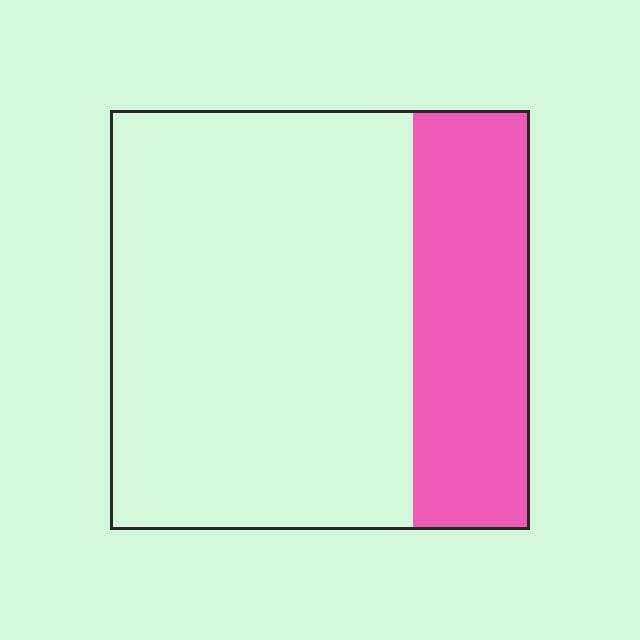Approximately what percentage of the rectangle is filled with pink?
Approximately 30%.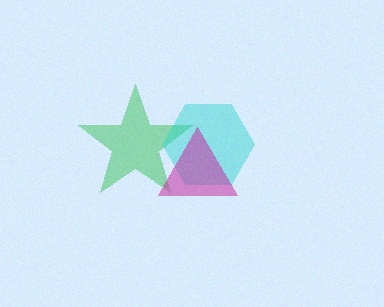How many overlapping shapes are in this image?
There are 3 overlapping shapes in the image.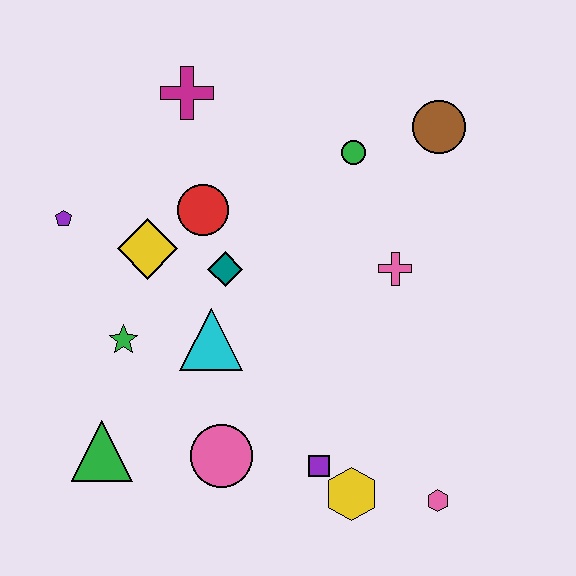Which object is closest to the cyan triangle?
The teal diamond is closest to the cyan triangle.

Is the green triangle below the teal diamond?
Yes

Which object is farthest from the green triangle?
The brown circle is farthest from the green triangle.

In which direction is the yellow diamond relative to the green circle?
The yellow diamond is to the left of the green circle.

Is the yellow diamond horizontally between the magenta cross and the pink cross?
No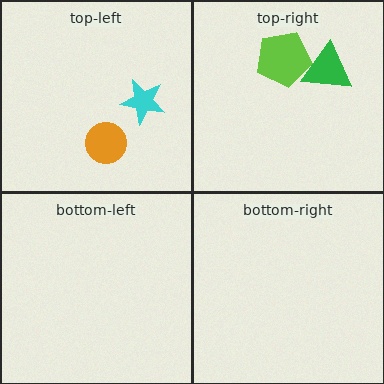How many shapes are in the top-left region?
2.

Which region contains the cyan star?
The top-left region.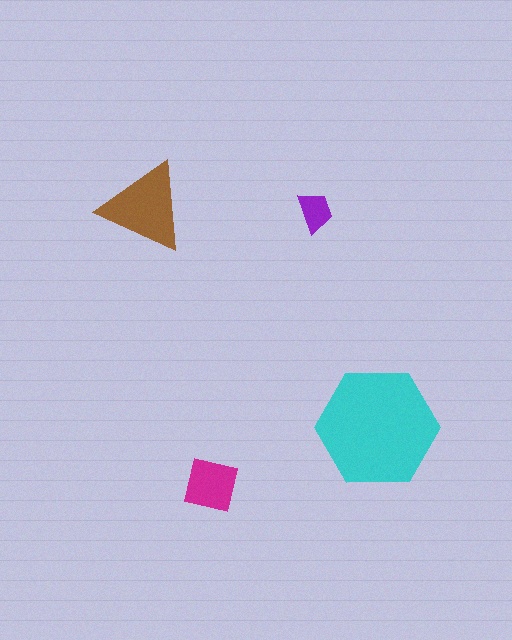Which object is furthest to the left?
The brown triangle is leftmost.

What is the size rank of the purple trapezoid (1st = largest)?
4th.